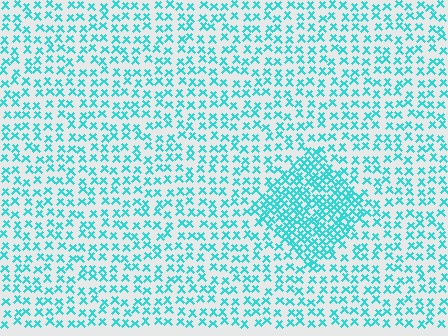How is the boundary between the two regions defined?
The boundary is defined by a change in element density (approximately 2.2x ratio). All elements are the same color, size, and shape.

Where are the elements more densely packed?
The elements are more densely packed inside the diamond boundary.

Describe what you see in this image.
The image contains small cyan elements arranged at two different densities. A diamond-shaped region is visible where the elements are more densely packed than the surrounding area.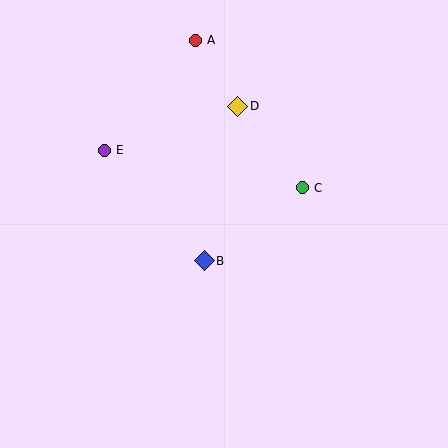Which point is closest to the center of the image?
Point B at (204, 261) is closest to the center.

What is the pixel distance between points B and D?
The distance between B and D is 158 pixels.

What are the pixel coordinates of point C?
Point C is at (302, 188).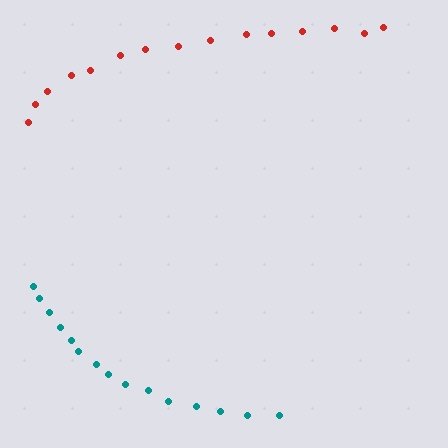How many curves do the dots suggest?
There are 2 distinct paths.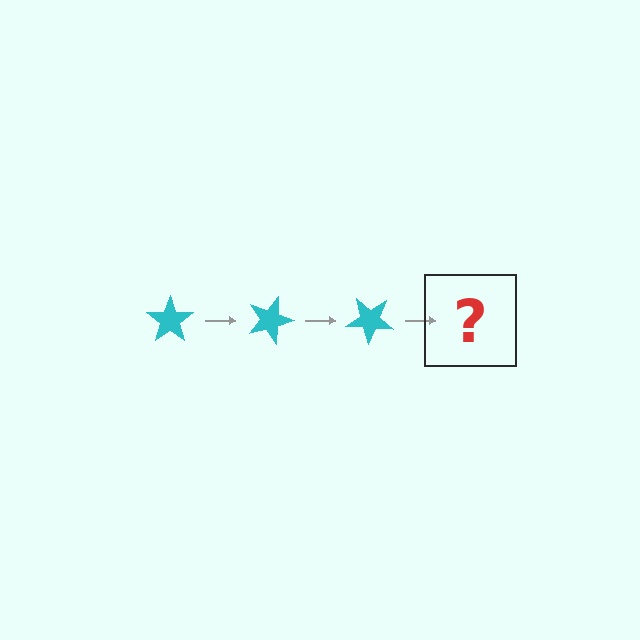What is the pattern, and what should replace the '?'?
The pattern is that the star rotates 20 degrees each step. The '?' should be a cyan star rotated 60 degrees.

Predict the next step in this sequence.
The next step is a cyan star rotated 60 degrees.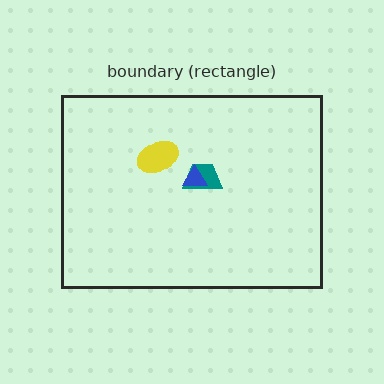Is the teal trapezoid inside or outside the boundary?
Inside.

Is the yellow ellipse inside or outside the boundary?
Inside.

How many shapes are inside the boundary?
3 inside, 0 outside.